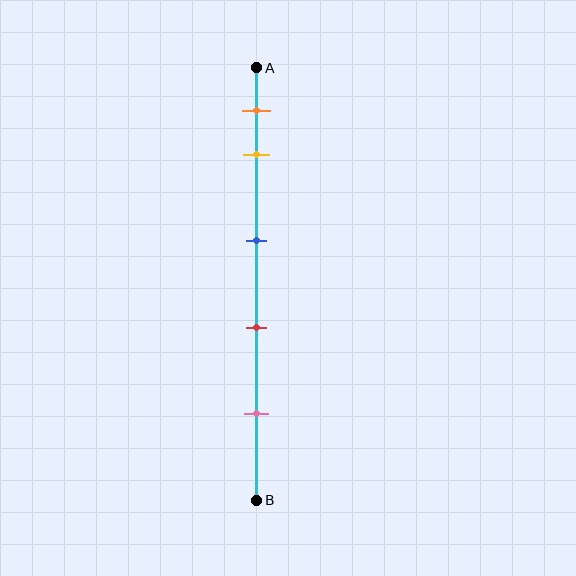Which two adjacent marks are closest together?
The orange and yellow marks are the closest adjacent pair.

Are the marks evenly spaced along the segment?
No, the marks are not evenly spaced.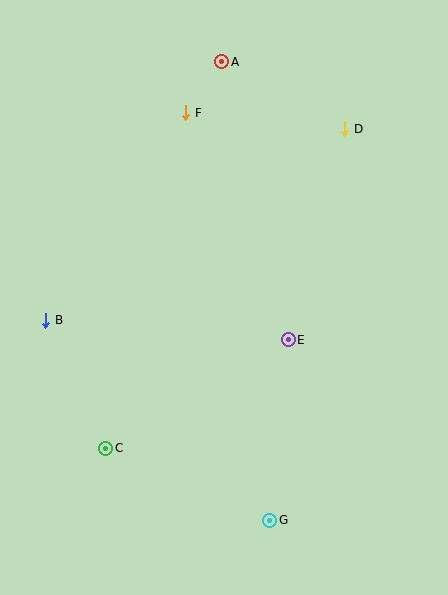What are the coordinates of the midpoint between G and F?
The midpoint between G and F is at (228, 316).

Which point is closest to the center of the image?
Point E at (288, 340) is closest to the center.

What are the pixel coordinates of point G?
Point G is at (270, 520).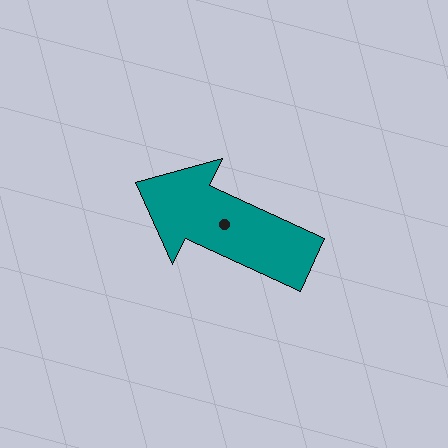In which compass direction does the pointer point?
Northwest.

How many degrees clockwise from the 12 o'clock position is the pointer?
Approximately 295 degrees.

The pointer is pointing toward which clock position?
Roughly 10 o'clock.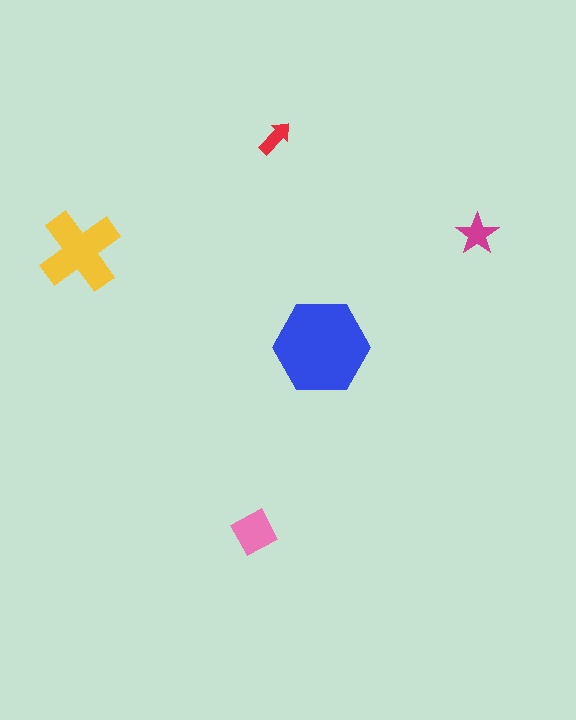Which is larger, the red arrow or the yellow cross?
The yellow cross.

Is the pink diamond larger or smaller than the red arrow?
Larger.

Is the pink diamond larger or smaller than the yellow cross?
Smaller.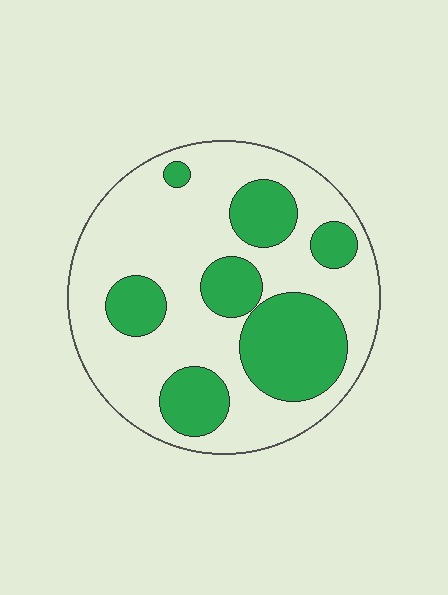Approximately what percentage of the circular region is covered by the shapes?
Approximately 35%.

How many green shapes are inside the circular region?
7.